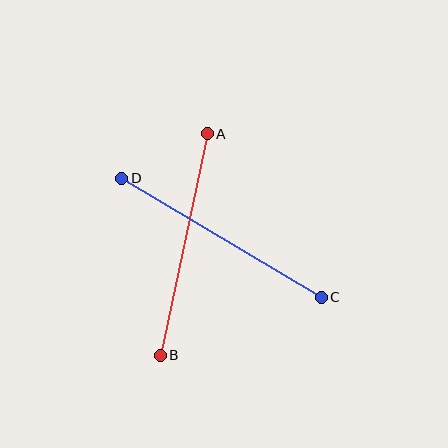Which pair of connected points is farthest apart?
Points C and D are farthest apart.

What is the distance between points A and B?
The distance is approximately 226 pixels.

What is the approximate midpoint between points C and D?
The midpoint is at approximately (222, 238) pixels.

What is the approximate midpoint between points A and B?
The midpoint is at approximately (184, 245) pixels.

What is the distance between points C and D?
The distance is approximately 232 pixels.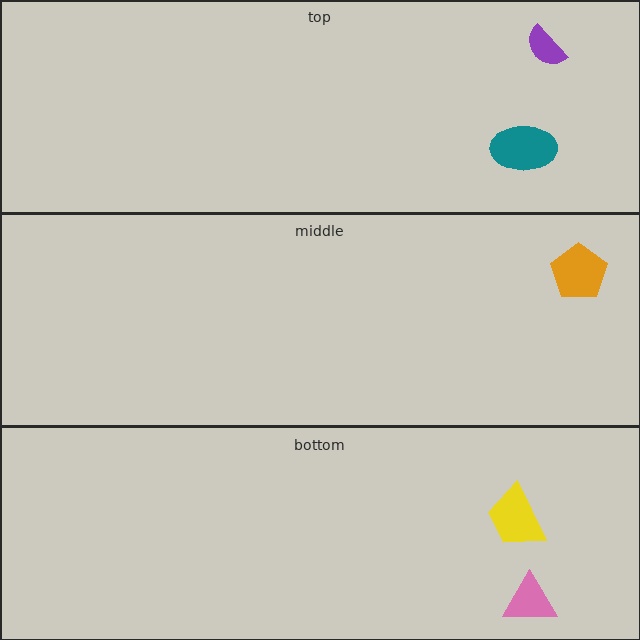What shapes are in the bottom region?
The pink triangle, the yellow trapezoid.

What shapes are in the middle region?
The orange pentagon.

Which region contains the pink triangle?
The bottom region.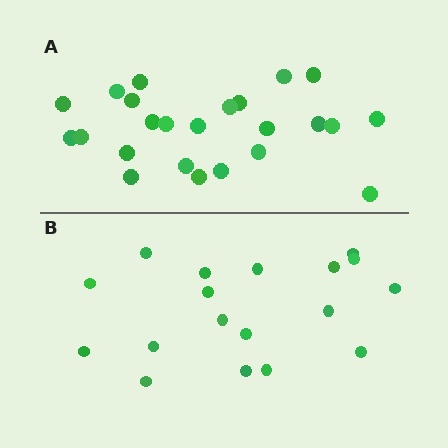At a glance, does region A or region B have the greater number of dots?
Region A (the top region) has more dots.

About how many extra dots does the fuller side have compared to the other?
Region A has about 6 more dots than region B.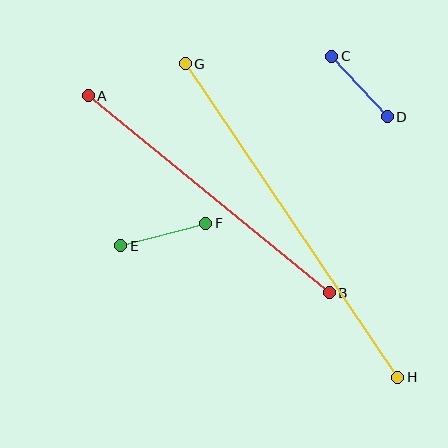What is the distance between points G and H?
The distance is approximately 379 pixels.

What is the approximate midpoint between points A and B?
The midpoint is at approximately (209, 194) pixels.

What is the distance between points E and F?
The distance is approximately 88 pixels.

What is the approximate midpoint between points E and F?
The midpoint is at approximately (163, 235) pixels.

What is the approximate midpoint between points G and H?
The midpoint is at approximately (291, 221) pixels.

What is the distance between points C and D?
The distance is approximately 82 pixels.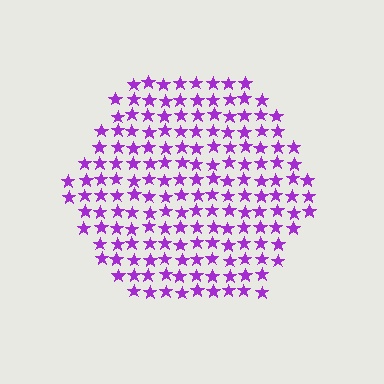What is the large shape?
The large shape is a hexagon.